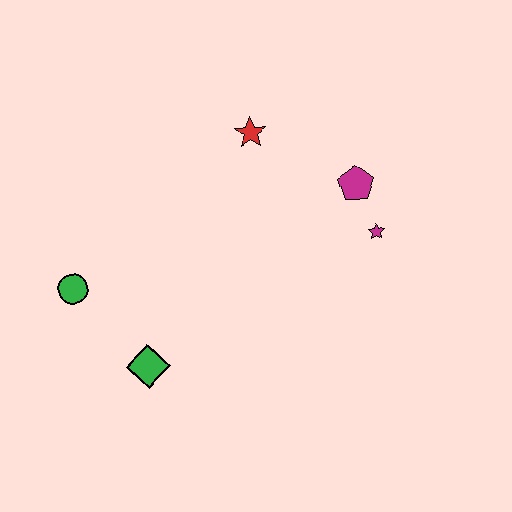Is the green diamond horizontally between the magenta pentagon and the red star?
No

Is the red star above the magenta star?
Yes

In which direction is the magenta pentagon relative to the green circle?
The magenta pentagon is to the right of the green circle.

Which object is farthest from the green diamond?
The magenta pentagon is farthest from the green diamond.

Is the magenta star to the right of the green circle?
Yes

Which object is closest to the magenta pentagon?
The magenta star is closest to the magenta pentagon.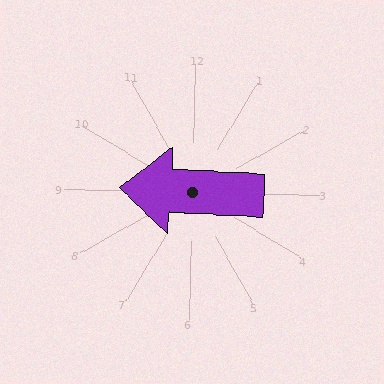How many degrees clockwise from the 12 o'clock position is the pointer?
Approximately 272 degrees.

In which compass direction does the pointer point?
West.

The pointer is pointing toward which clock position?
Roughly 9 o'clock.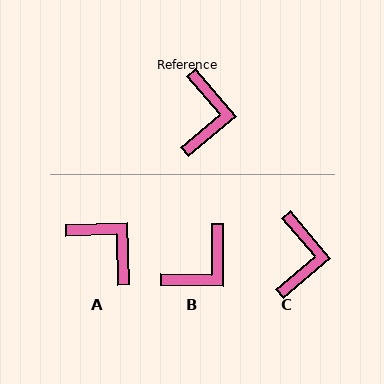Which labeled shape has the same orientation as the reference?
C.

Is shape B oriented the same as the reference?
No, it is off by about 41 degrees.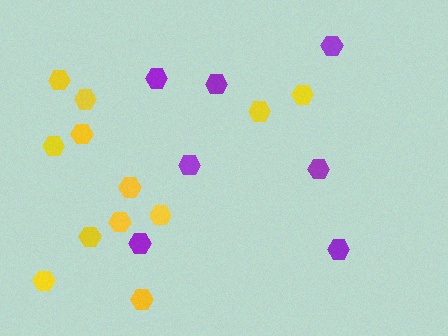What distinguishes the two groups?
There are 2 groups: one group of purple hexagons (7) and one group of yellow hexagons (12).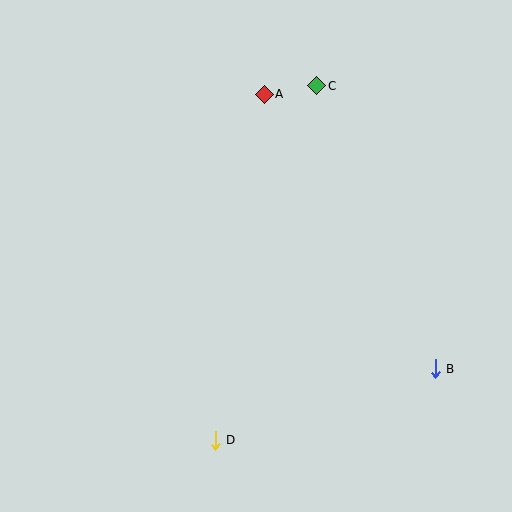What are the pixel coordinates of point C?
Point C is at (317, 86).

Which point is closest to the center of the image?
Point A at (264, 94) is closest to the center.